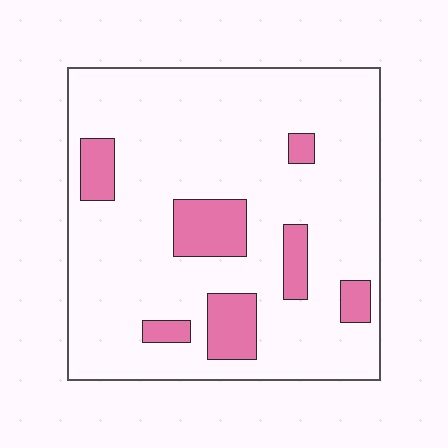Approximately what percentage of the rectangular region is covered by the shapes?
Approximately 15%.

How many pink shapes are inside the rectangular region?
7.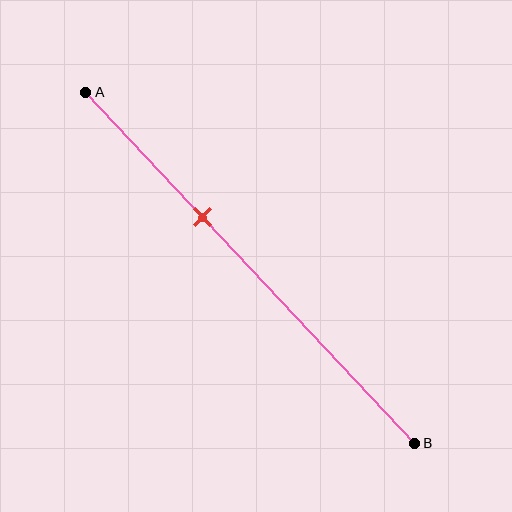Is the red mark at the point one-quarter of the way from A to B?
No, the mark is at about 35% from A, not at the 25% one-quarter point.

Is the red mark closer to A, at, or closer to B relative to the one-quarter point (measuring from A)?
The red mark is closer to point B than the one-quarter point of segment AB.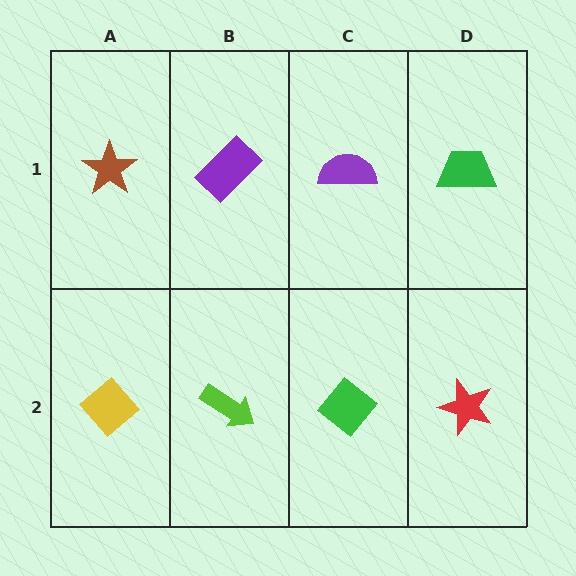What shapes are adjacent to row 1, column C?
A green diamond (row 2, column C), a purple rectangle (row 1, column B), a green trapezoid (row 1, column D).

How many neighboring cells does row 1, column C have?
3.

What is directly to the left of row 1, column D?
A purple semicircle.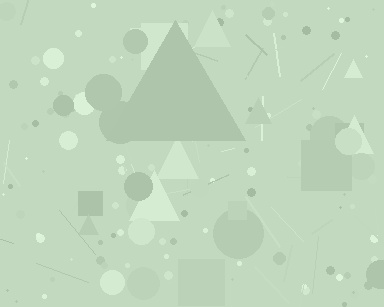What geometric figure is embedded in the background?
A triangle is embedded in the background.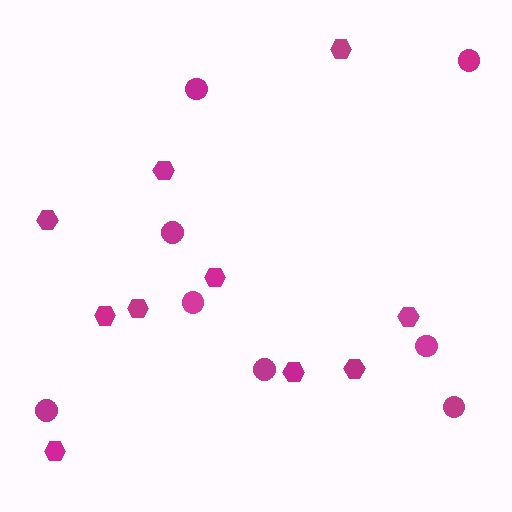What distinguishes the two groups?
There are 2 groups: one group of hexagons (10) and one group of circles (8).